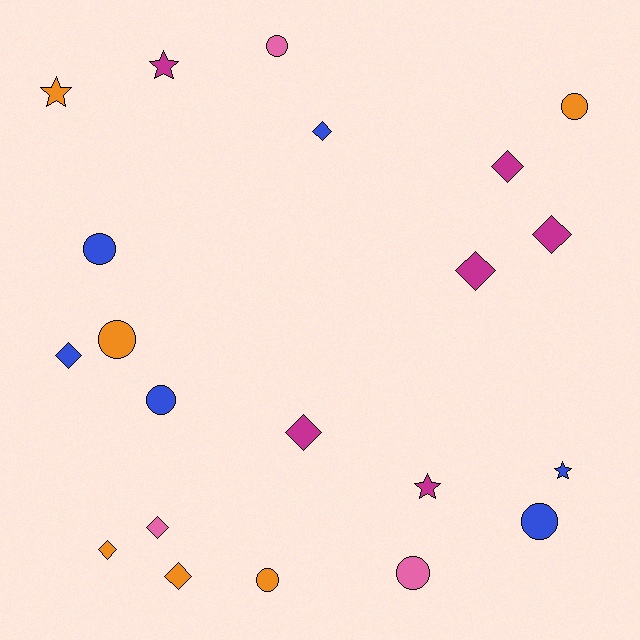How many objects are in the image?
There are 21 objects.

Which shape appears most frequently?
Diamond, with 9 objects.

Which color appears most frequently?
Orange, with 6 objects.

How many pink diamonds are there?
There is 1 pink diamond.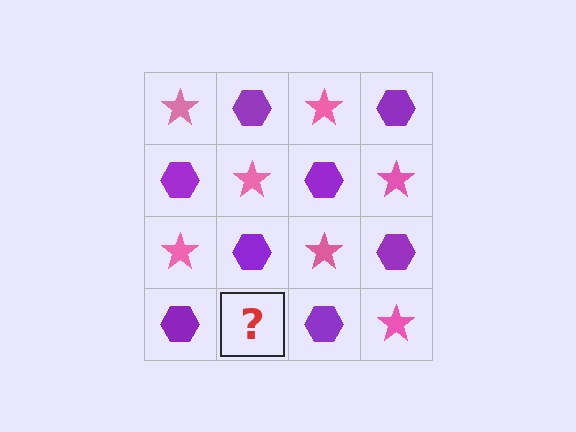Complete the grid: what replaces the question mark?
The question mark should be replaced with a pink star.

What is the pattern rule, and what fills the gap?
The rule is that it alternates pink star and purple hexagon in a checkerboard pattern. The gap should be filled with a pink star.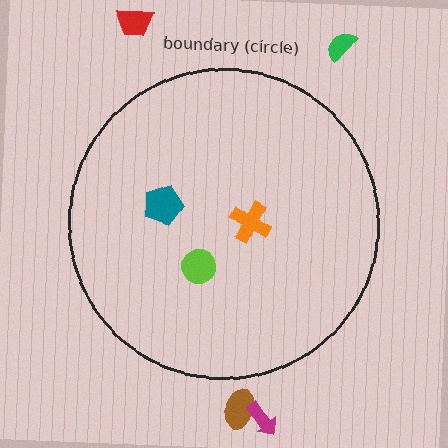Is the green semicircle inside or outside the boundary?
Outside.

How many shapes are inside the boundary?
3 inside, 4 outside.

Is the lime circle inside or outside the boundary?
Inside.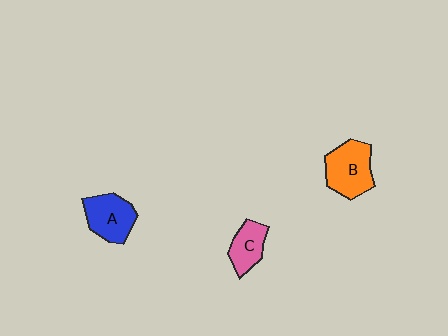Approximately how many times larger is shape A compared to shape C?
Approximately 1.4 times.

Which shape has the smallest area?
Shape C (pink).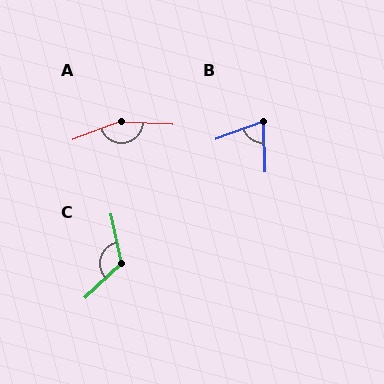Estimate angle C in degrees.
Approximately 120 degrees.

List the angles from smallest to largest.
B (71°), C (120°), A (156°).